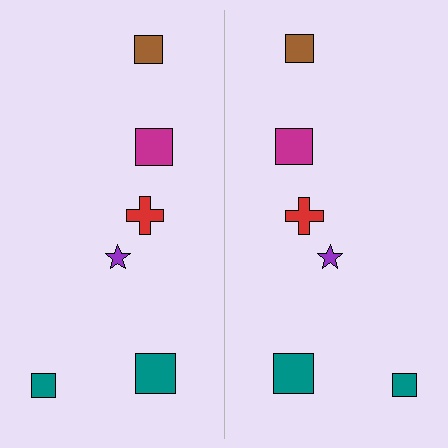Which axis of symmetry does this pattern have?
The pattern has a vertical axis of symmetry running through the center of the image.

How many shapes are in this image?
There are 12 shapes in this image.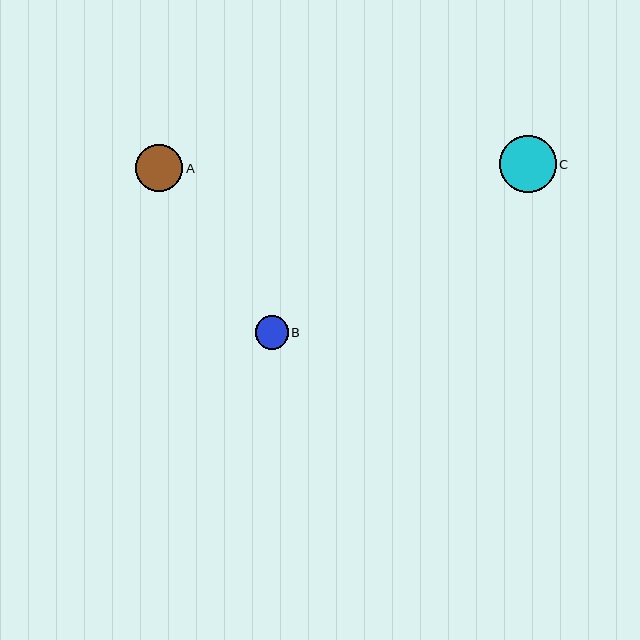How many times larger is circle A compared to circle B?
Circle A is approximately 1.4 times the size of circle B.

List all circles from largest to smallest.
From largest to smallest: C, A, B.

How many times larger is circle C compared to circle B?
Circle C is approximately 1.7 times the size of circle B.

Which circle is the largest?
Circle C is the largest with a size of approximately 57 pixels.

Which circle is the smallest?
Circle B is the smallest with a size of approximately 33 pixels.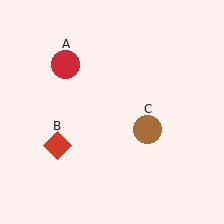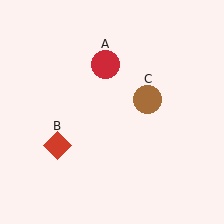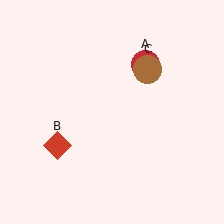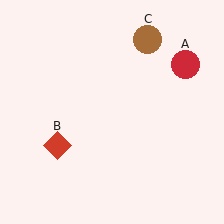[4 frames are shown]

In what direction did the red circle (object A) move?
The red circle (object A) moved right.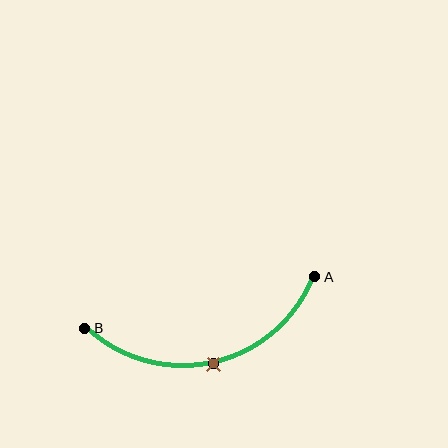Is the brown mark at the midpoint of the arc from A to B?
Yes. The brown mark lies on the arc at equal arc-length from both A and B — it is the arc midpoint.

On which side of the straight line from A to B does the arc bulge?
The arc bulges below the straight line connecting A and B.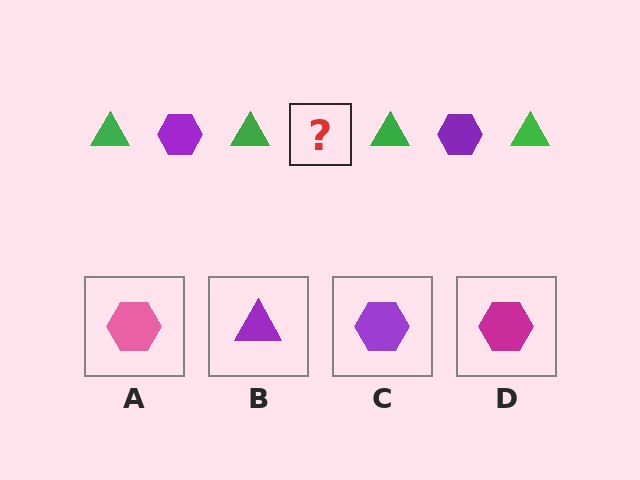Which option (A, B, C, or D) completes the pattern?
C.